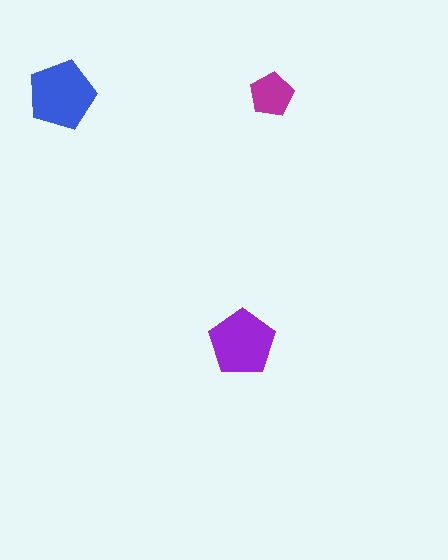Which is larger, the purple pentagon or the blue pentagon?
The blue one.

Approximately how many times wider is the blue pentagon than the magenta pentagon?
About 1.5 times wider.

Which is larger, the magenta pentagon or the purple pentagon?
The purple one.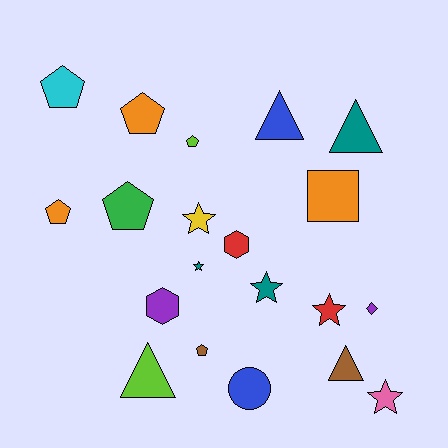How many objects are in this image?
There are 20 objects.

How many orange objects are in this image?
There are 3 orange objects.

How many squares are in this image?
There is 1 square.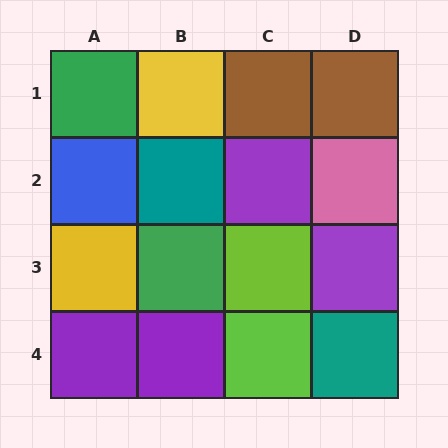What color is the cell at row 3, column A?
Yellow.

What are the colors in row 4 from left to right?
Purple, purple, lime, teal.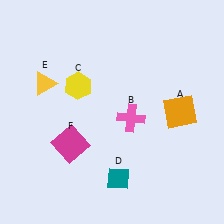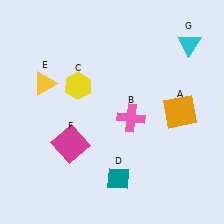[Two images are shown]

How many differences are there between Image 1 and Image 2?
There is 1 difference between the two images.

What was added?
A cyan triangle (G) was added in Image 2.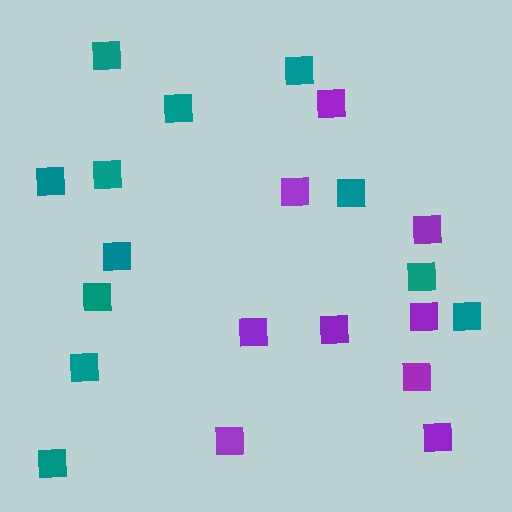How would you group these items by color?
There are 2 groups: one group of purple squares (9) and one group of teal squares (12).